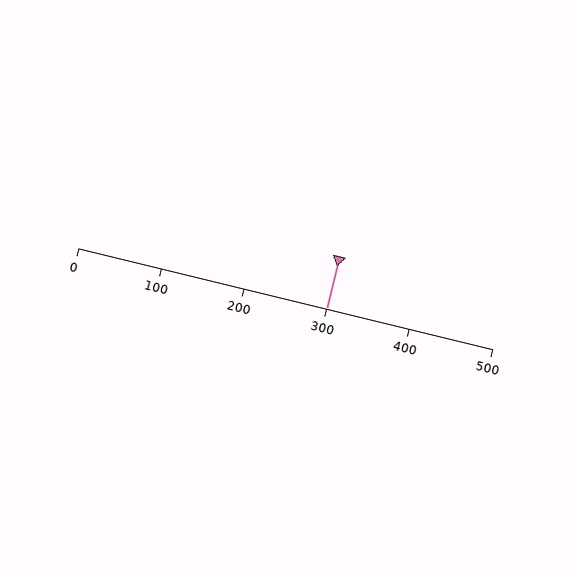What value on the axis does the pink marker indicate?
The marker indicates approximately 300.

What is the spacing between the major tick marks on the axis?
The major ticks are spaced 100 apart.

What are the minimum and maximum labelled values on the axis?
The axis runs from 0 to 500.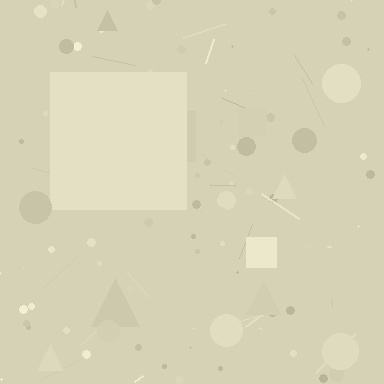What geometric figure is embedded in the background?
A square is embedded in the background.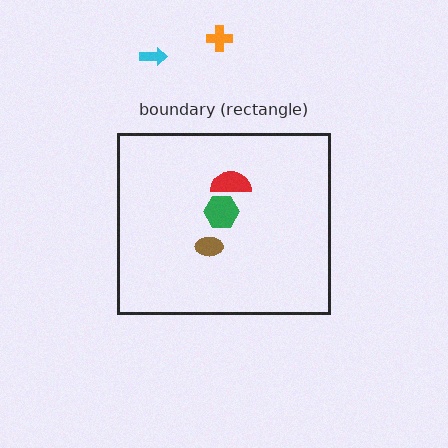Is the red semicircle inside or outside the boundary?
Inside.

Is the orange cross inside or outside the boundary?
Outside.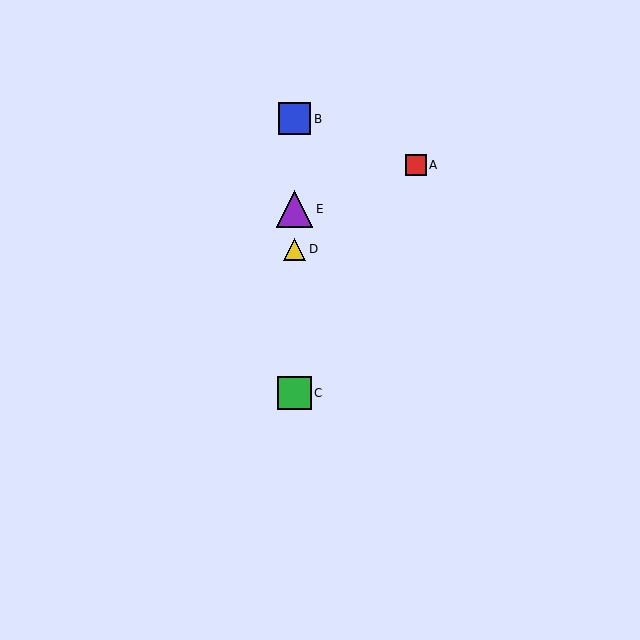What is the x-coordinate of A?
Object A is at x≈416.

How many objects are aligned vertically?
4 objects (B, C, D, E) are aligned vertically.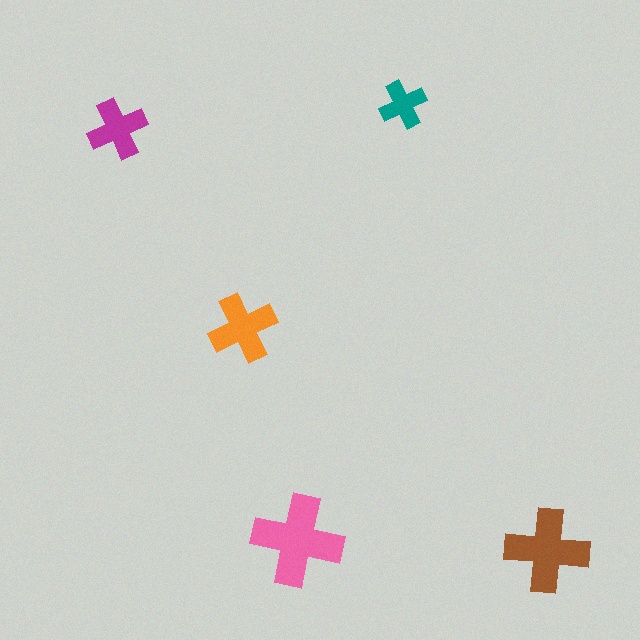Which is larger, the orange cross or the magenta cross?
The orange one.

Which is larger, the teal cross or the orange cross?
The orange one.